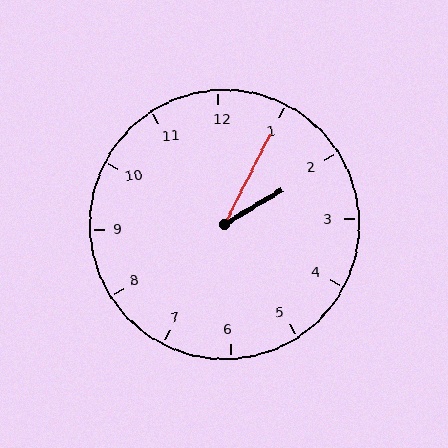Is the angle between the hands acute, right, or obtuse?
It is acute.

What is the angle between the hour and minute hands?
Approximately 32 degrees.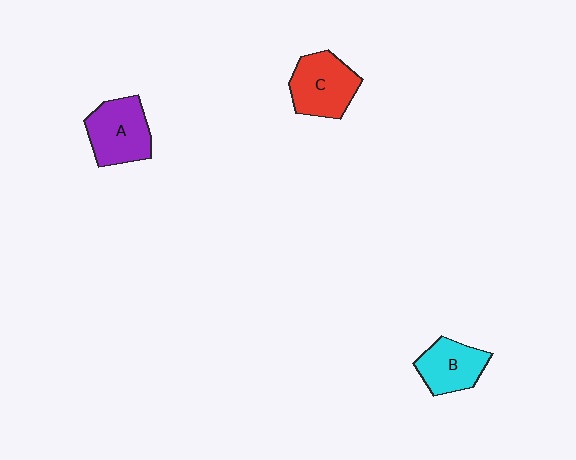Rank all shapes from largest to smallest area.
From largest to smallest: A (purple), C (red), B (cyan).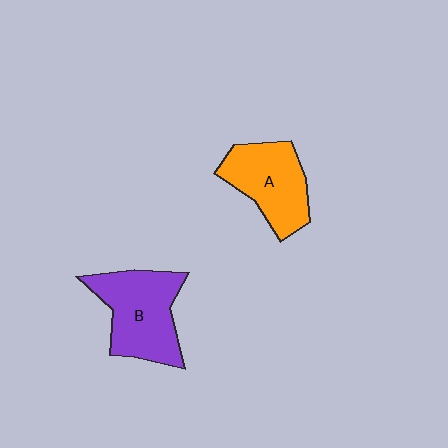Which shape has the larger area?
Shape B (purple).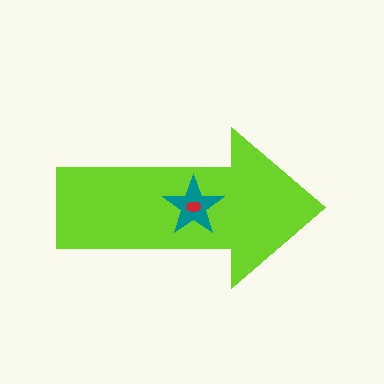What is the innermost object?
The red ellipse.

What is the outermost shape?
The lime arrow.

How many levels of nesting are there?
3.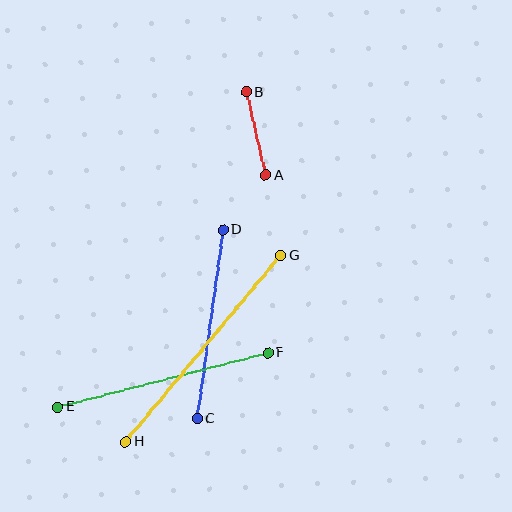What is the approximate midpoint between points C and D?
The midpoint is at approximately (210, 324) pixels.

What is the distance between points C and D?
The distance is approximately 191 pixels.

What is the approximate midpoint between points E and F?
The midpoint is at approximately (163, 380) pixels.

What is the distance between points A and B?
The distance is approximately 85 pixels.